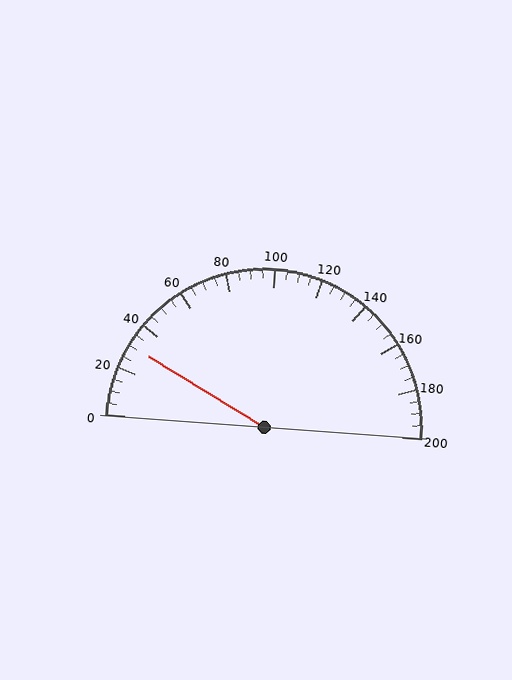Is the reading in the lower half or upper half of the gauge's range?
The reading is in the lower half of the range (0 to 200).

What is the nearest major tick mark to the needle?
The nearest major tick mark is 40.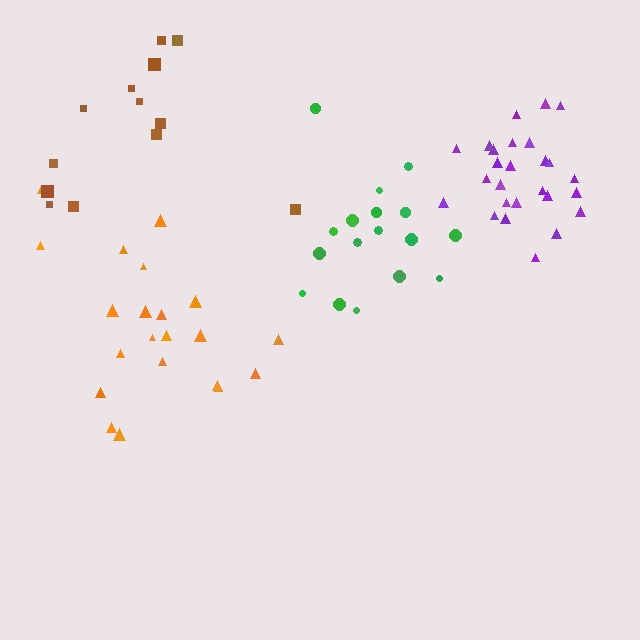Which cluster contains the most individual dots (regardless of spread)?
Purple (26).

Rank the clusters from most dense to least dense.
purple, green, orange, brown.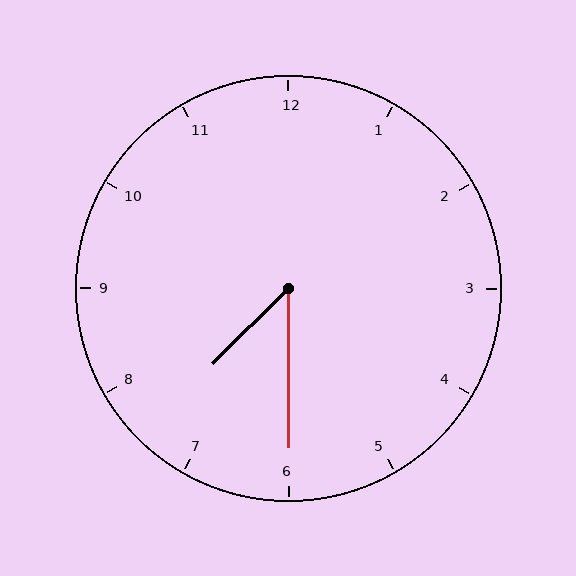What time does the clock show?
7:30.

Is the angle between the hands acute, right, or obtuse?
It is acute.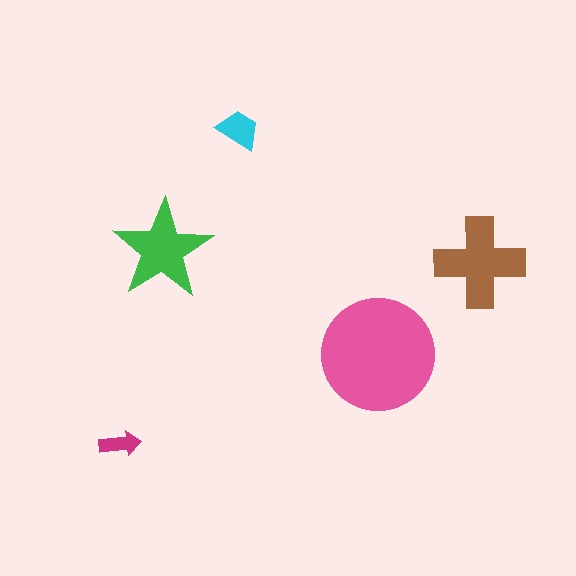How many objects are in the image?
There are 5 objects in the image.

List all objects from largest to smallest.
The pink circle, the brown cross, the green star, the cyan trapezoid, the magenta arrow.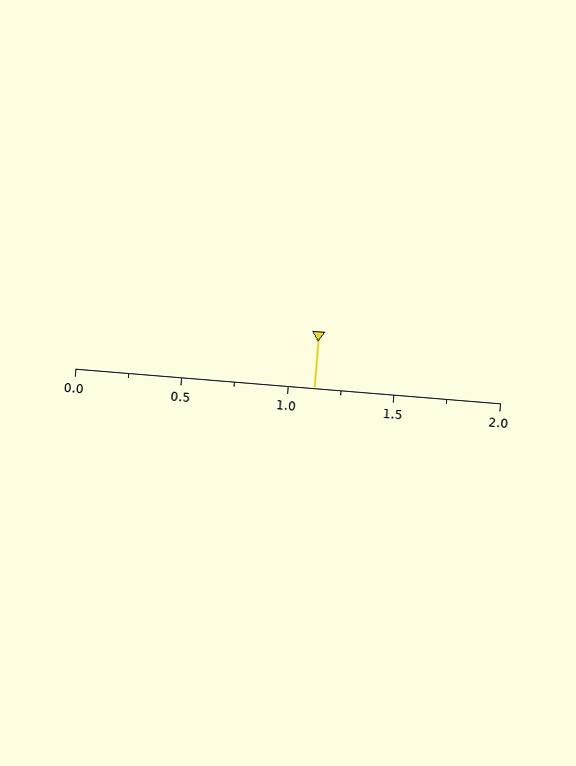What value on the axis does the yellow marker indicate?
The marker indicates approximately 1.12.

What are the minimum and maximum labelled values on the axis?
The axis runs from 0.0 to 2.0.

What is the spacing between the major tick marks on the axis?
The major ticks are spaced 0.5 apart.